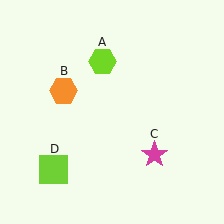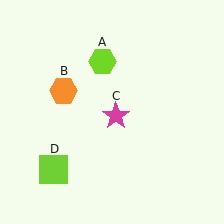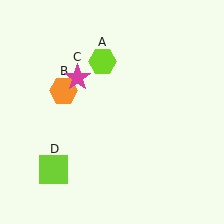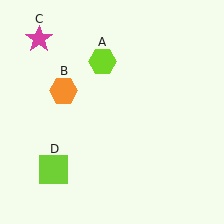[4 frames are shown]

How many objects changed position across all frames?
1 object changed position: magenta star (object C).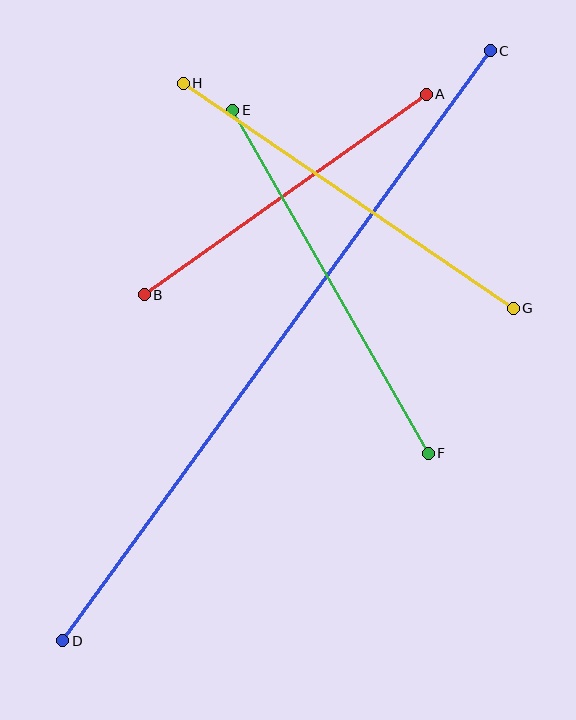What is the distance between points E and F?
The distance is approximately 395 pixels.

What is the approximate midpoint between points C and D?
The midpoint is at approximately (277, 346) pixels.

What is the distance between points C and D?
The distance is approximately 729 pixels.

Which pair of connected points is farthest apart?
Points C and D are farthest apart.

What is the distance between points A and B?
The distance is approximately 346 pixels.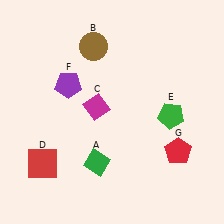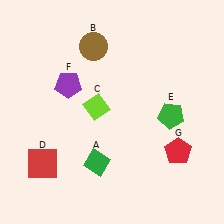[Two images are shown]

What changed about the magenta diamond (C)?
In Image 1, C is magenta. In Image 2, it changed to lime.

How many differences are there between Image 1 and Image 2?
There is 1 difference between the two images.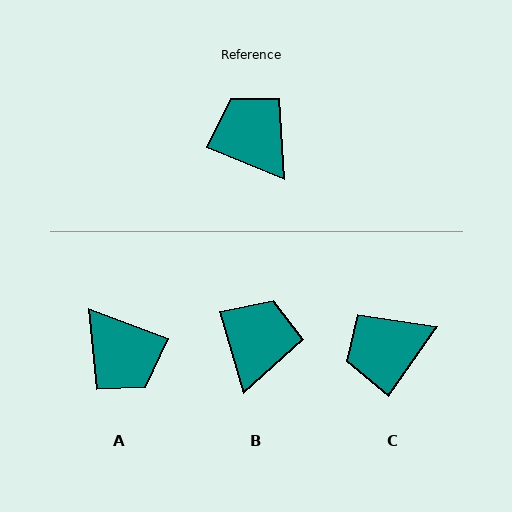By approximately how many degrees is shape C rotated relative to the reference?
Approximately 78 degrees counter-clockwise.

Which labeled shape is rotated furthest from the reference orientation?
A, about 178 degrees away.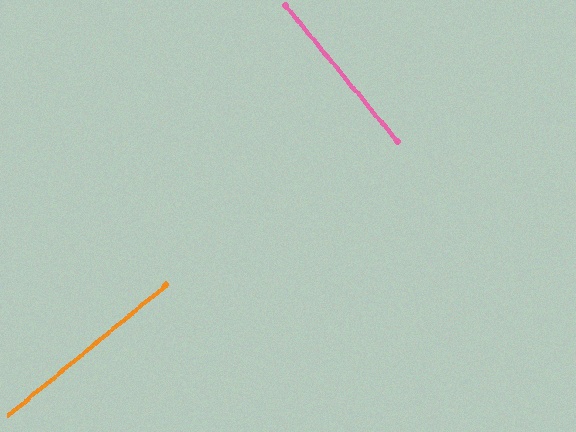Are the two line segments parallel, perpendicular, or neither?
Perpendicular — they meet at approximately 90°.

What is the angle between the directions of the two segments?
Approximately 90 degrees.